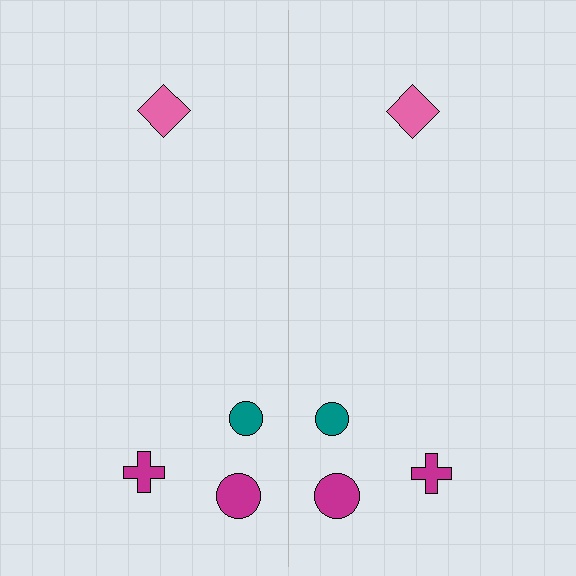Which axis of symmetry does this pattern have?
The pattern has a vertical axis of symmetry running through the center of the image.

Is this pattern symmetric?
Yes, this pattern has bilateral (reflection) symmetry.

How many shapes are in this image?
There are 8 shapes in this image.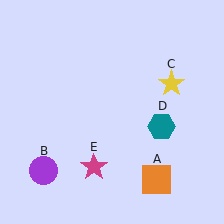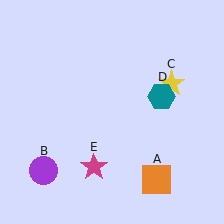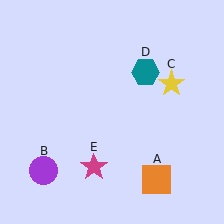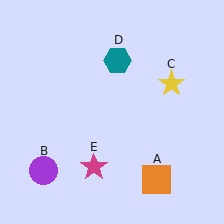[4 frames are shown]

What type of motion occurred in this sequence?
The teal hexagon (object D) rotated counterclockwise around the center of the scene.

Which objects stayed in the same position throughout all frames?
Orange square (object A) and purple circle (object B) and yellow star (object C) and magenta star (object E) remained stationary.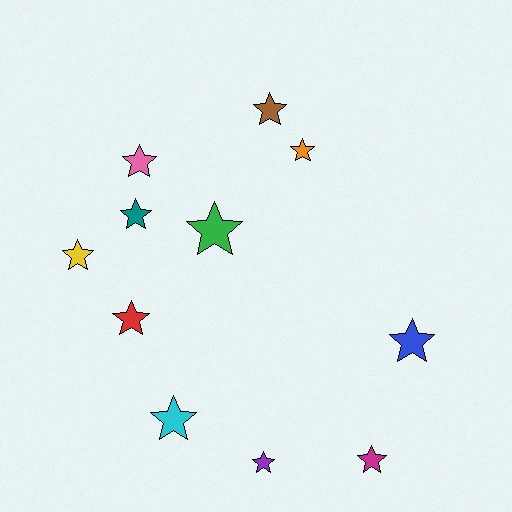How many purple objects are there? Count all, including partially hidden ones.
There is 1 purple object.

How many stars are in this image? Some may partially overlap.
There are 11 stars.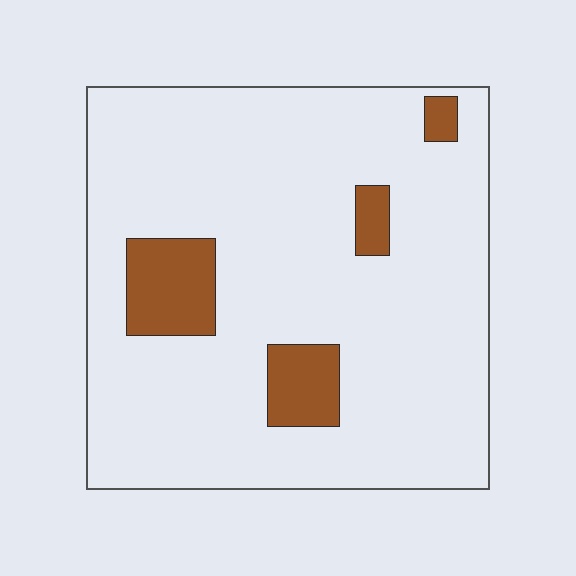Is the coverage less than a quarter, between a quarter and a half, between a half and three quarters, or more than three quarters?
Less than a quarter.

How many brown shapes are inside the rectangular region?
4.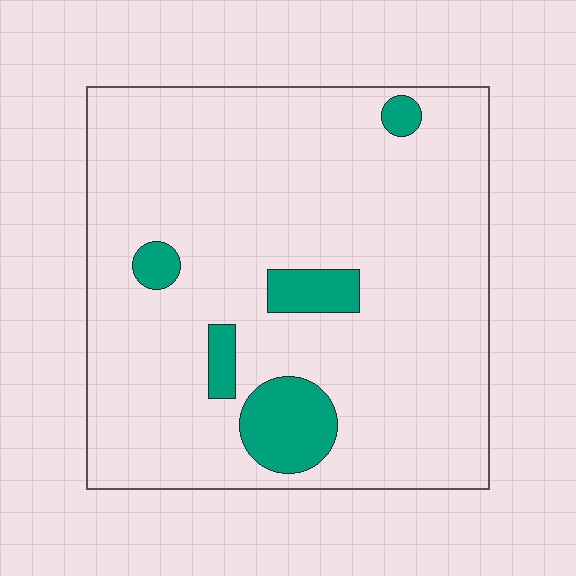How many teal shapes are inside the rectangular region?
5.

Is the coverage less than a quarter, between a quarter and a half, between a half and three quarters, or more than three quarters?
Less than a quarter.